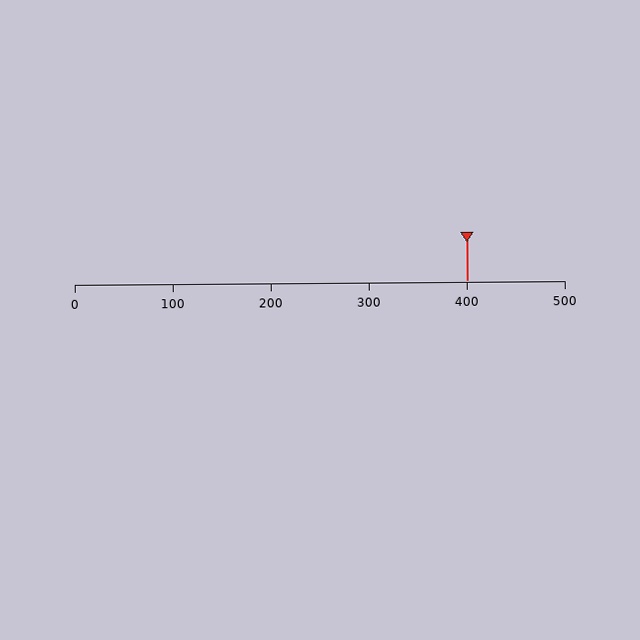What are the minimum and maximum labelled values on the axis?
The axis runs from 0 to 500.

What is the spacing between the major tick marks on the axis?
The major ticks are spaced 100 apart.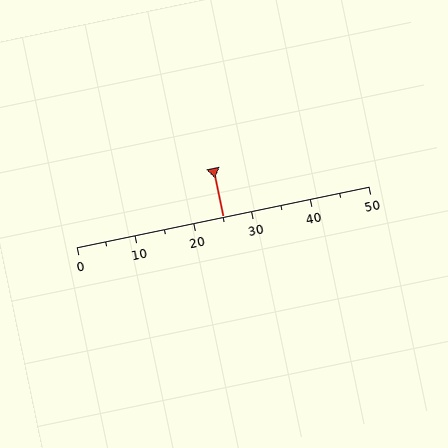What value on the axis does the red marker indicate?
The marker indicates approximately 25.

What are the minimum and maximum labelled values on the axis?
The axis runs from 0 to 50.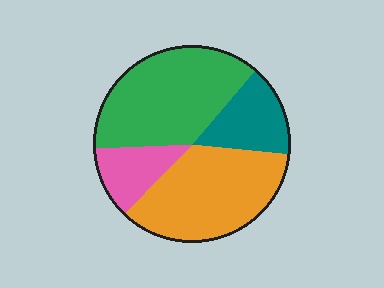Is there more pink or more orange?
Orange.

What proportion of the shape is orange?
Orange covers 35% of the shape.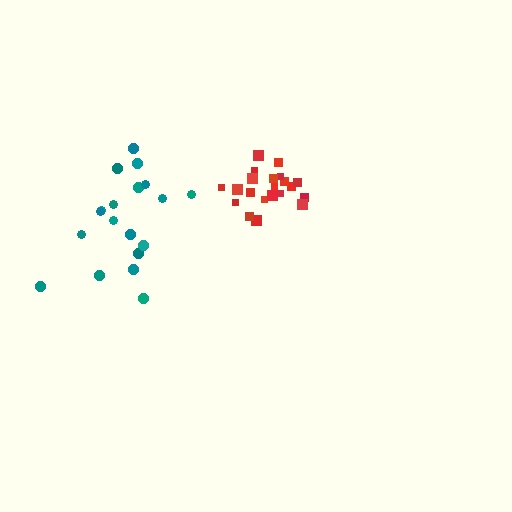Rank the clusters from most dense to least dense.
red, teal.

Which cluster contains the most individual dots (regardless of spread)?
Red (21).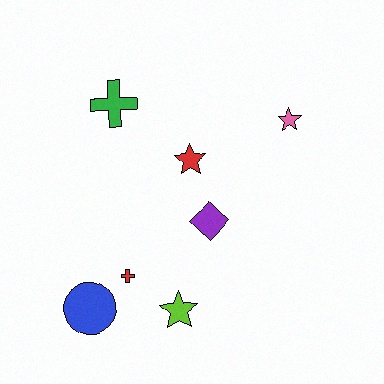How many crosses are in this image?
There are 2 crosses.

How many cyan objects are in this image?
There are no cyan objects.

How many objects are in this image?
There are 7 objects.